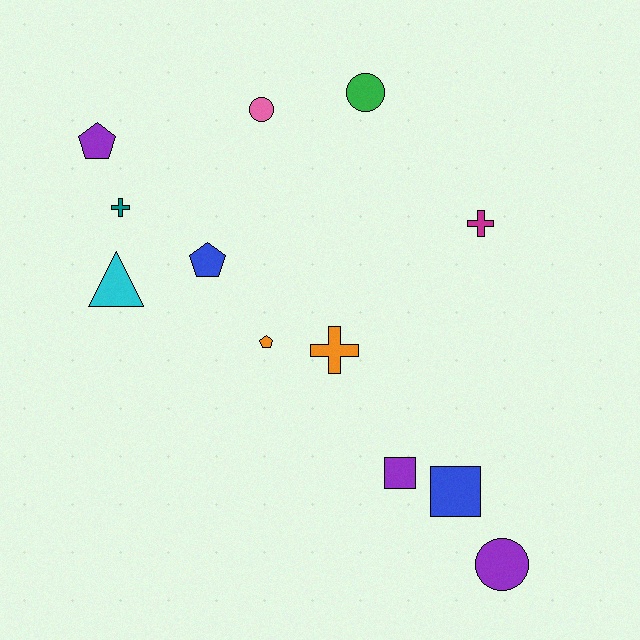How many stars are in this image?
There are no stars.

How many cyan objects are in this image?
There is 1 cyan object.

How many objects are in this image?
There are 12 objects.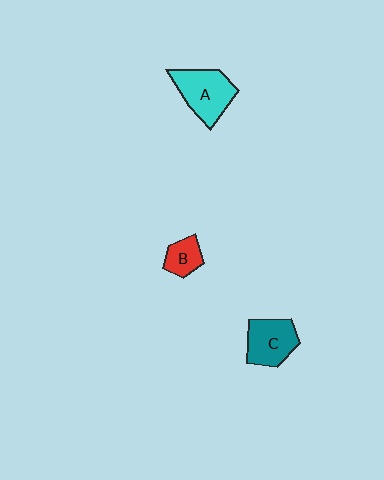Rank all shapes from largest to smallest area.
From largest to smallest: A (cyan), C (teal), B (red).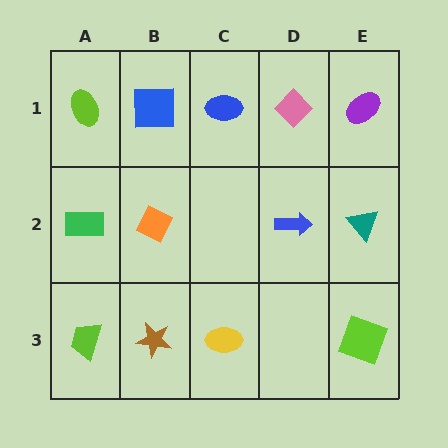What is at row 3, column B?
A brown star.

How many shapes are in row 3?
4 shapes.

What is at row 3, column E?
A lime square.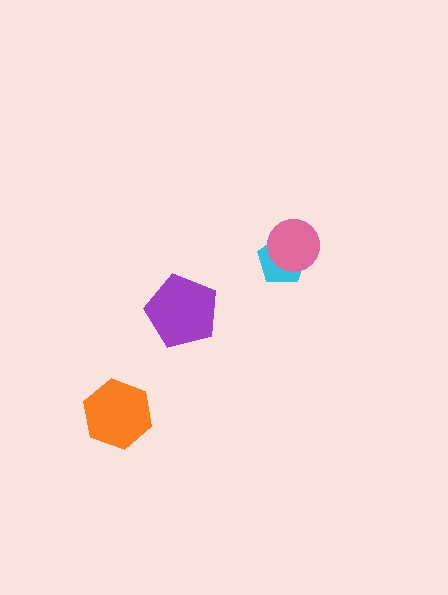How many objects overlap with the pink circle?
1 object overlaps with the pink circle.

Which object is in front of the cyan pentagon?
The pink circle is in front of the cyan pentagon.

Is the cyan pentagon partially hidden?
Yes, it is partially covered by another shape.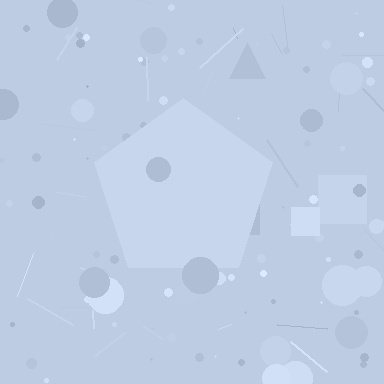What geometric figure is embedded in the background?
A pentagon is embedded in the background.